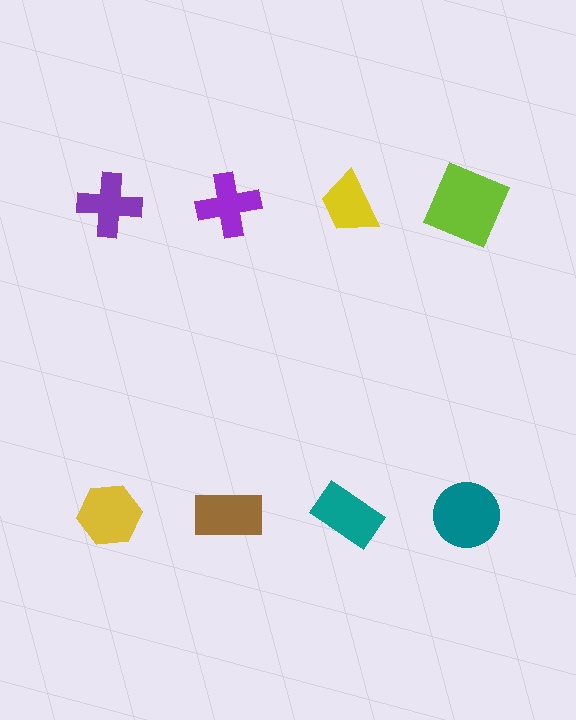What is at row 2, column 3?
A teal rectangle.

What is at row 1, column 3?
A yellow trapezoid.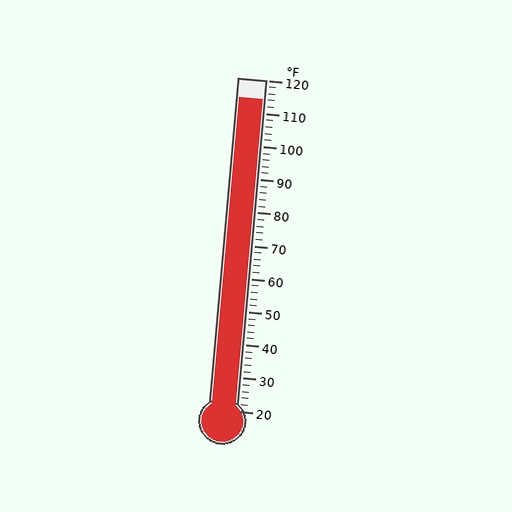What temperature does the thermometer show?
The thermometer shows approximately 114°F.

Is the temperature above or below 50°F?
The temperature is above 50°F.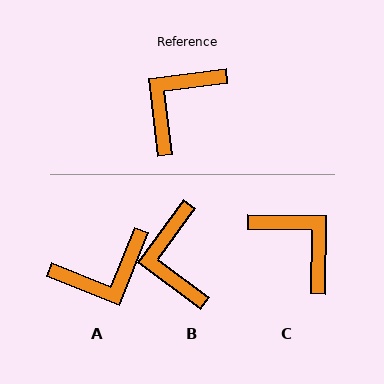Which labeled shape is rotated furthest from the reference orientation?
A, about 151 degrees away.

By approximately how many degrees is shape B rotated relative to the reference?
Approximately 47 degrees counter-clockwise.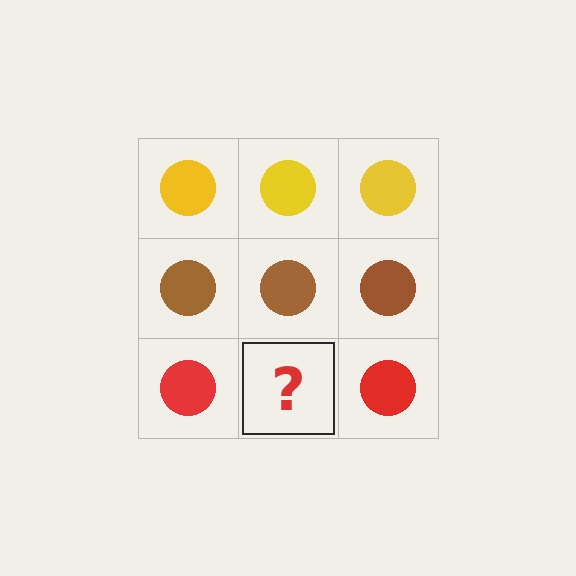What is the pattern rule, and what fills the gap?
The rule is that each row has a consistent color. The gap should be filled with a red circle.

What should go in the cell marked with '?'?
The missing cell should contain a red circle.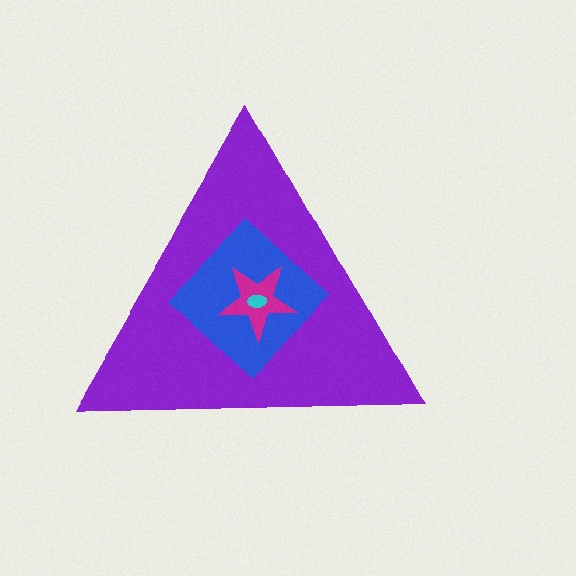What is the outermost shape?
The purple triangle.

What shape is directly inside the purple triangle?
The blue diamond.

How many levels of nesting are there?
4.